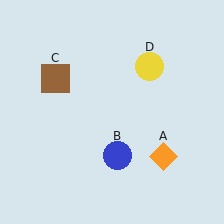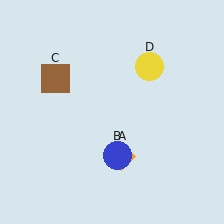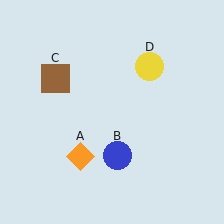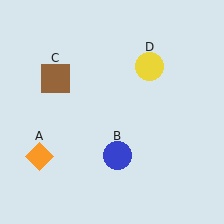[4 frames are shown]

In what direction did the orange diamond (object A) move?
The orange diamond (object A) moved left.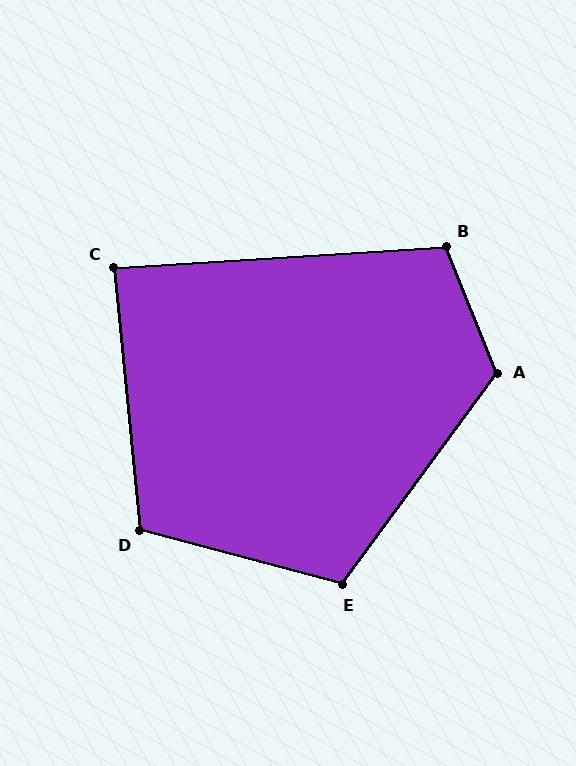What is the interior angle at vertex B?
Approximately 108 degrees (obtuse).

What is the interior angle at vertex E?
Approximately 111 degrees (obtuse).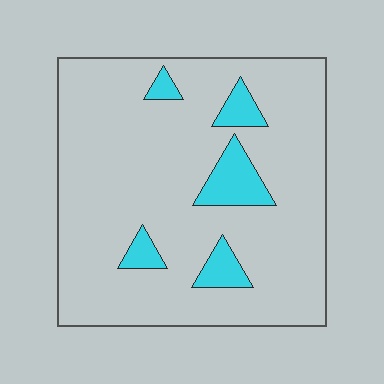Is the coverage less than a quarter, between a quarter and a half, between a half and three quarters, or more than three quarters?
Less than a quarter.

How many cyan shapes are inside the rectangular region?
5.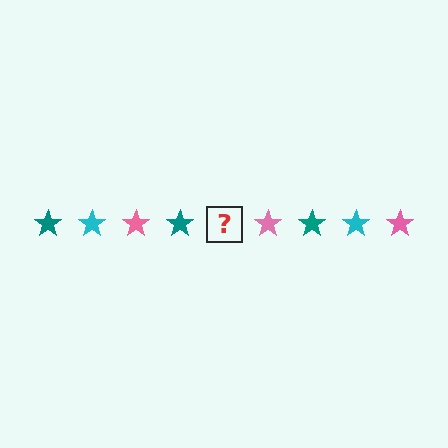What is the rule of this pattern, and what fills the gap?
The rule is that the pattern cycles through teal, cyan, pink stars. The gap should be filled with a cyan star.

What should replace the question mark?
The question mark should be replaced with a cyan star.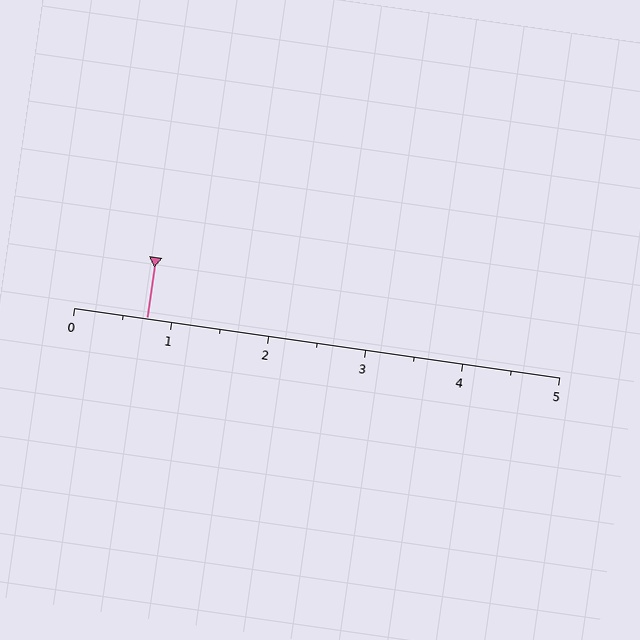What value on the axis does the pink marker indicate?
The marker indicates approximately 0.8.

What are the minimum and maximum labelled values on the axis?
The axis runs from 0 to 5.